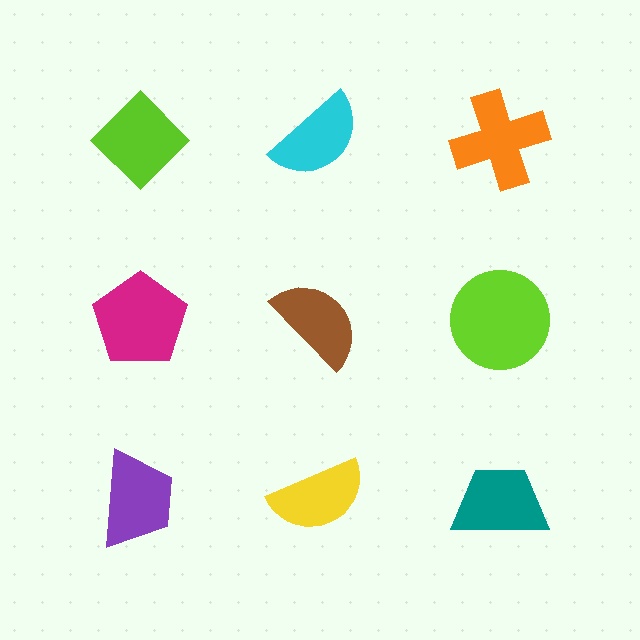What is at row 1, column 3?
An orange cross.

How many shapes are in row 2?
3 shapes.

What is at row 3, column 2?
A yellow semicircle.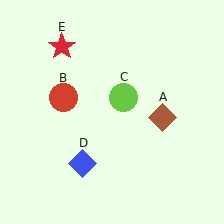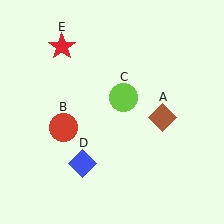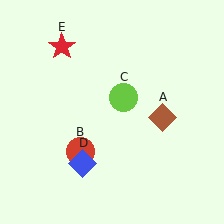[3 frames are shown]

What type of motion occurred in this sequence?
The red circle (object B) rotated counterclockwise around the center of the scene.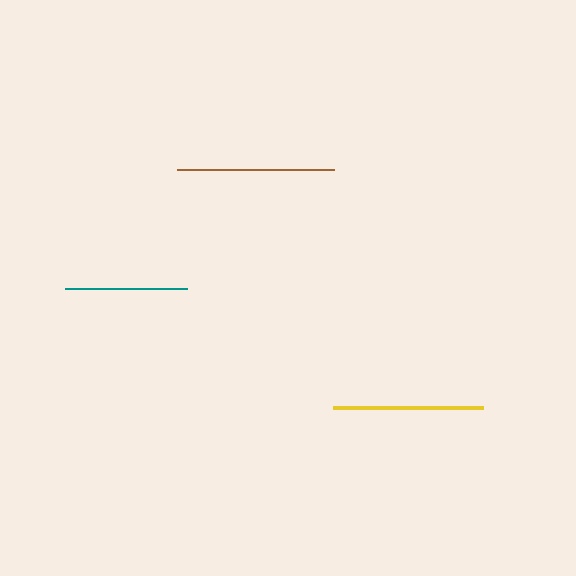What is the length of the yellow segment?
The yellow segment is approximately 149 pixels long.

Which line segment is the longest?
The brown line is the longest at approximately 157 pixels.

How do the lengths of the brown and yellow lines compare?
The brown and yellow lines are approximately the same length.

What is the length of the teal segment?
The teal segment is approximately 122 pixels long.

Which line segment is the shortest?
The teal line is the shortest at approximately 122 pixels.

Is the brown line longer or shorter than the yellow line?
The brown line is longer than the yellow line.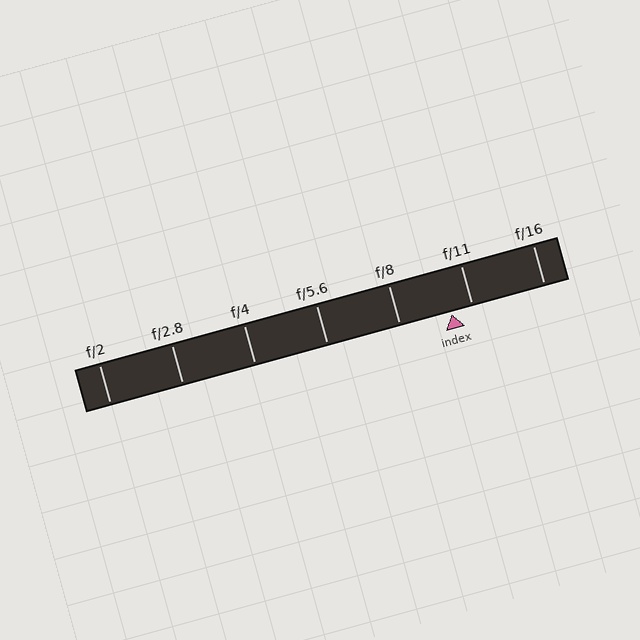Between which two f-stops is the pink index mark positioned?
The index mark is between f/8 and f/11.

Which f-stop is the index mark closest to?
The index mark is closest to f/11.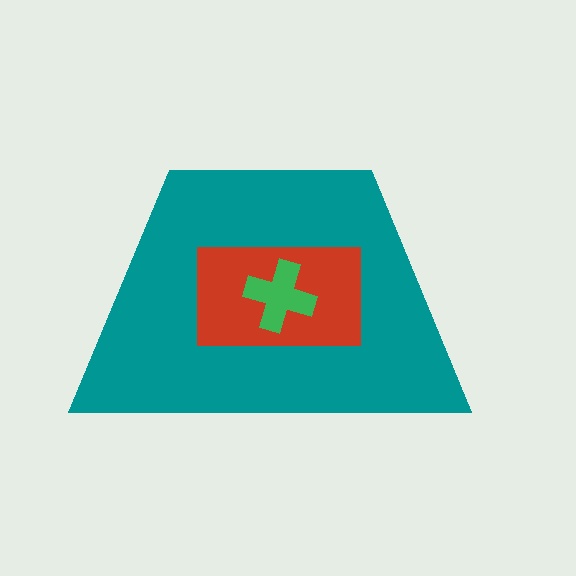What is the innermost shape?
The green cross.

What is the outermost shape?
The teal trapezoid.